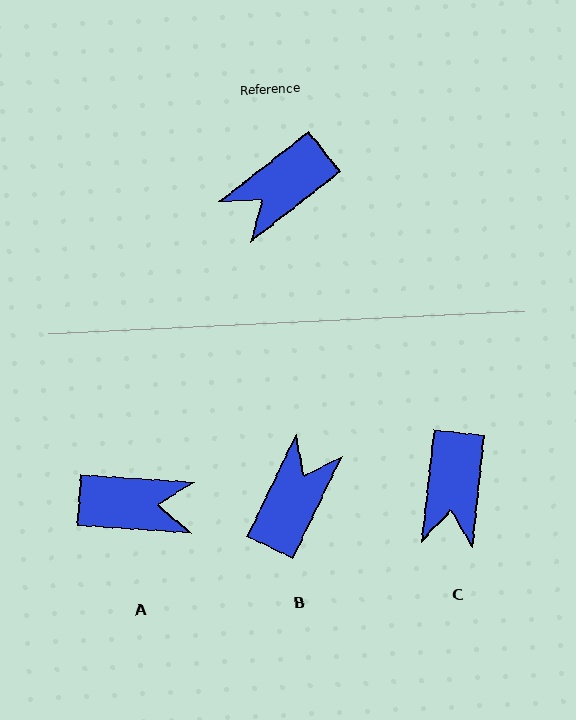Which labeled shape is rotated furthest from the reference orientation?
B, about 154 degrees away.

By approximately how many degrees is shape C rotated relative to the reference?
Approximately 46 degrees counter-clockwise.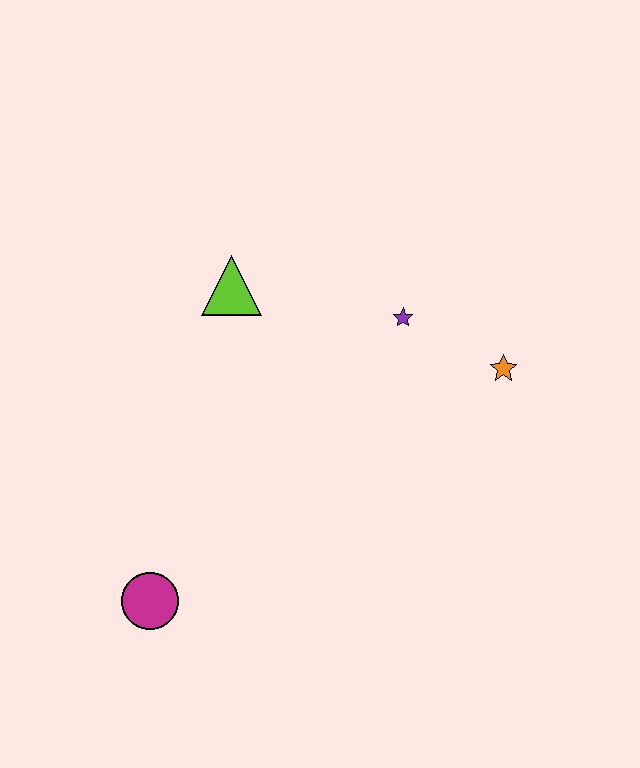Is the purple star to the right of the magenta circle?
Yes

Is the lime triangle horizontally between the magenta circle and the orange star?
Yes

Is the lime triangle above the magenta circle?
Yes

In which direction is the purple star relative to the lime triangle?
The purple star is to the right of the lime triangle.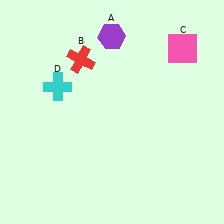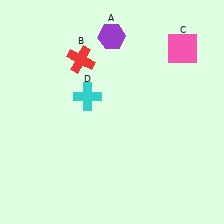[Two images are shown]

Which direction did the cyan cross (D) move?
The cyan cross (D) moved right.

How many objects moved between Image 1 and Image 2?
1 object moved between the two images.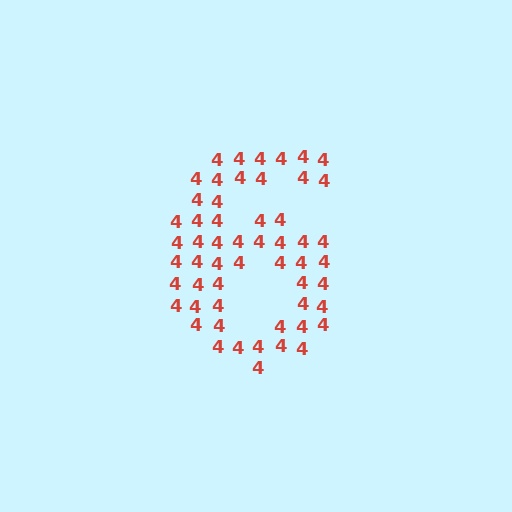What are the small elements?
The small elements are digit 4's.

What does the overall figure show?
The overall figure shows the digit 6.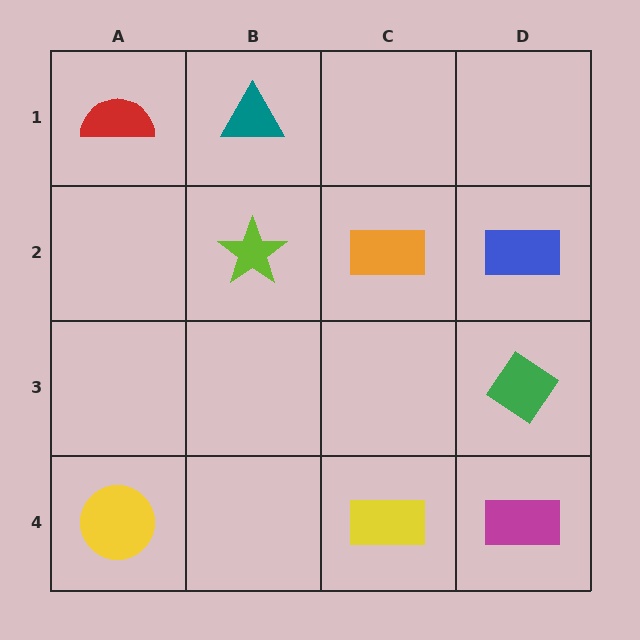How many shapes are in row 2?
3 shapes.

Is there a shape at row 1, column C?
No, that cell is empty.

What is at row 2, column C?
An orange rectangle.